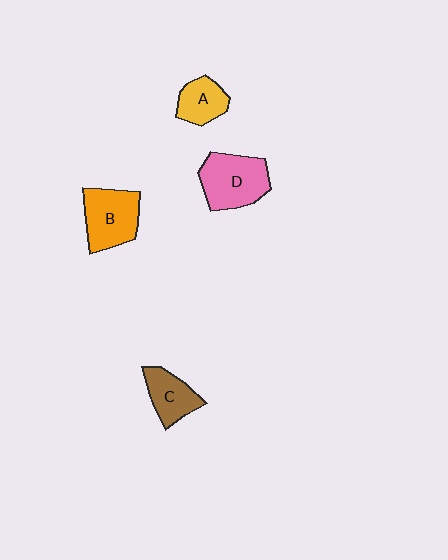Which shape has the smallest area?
Shape A (yellow).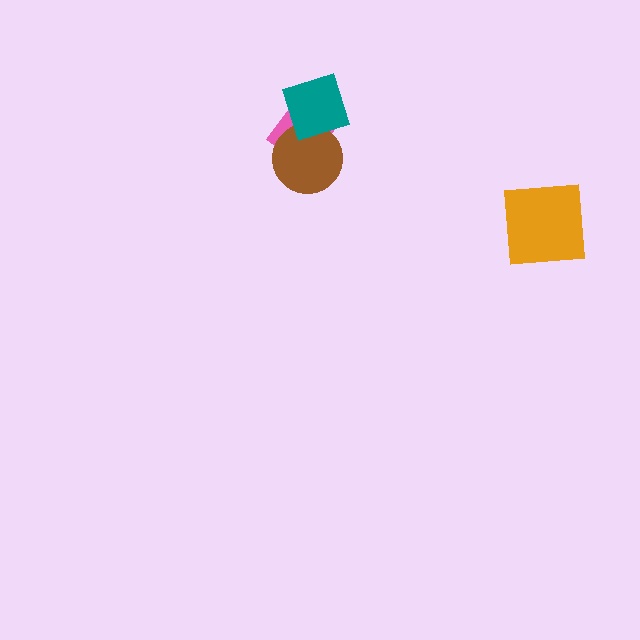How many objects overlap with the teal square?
2 objects overlap with the teal square.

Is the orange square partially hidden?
No, no other shape covers it.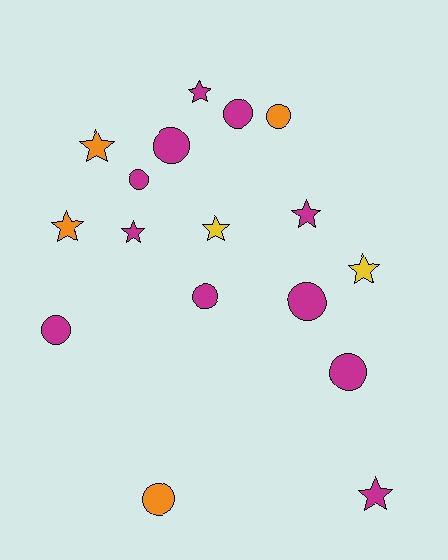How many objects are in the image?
There are 17 objects.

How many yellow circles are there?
There are no yellow circles.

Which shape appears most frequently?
Circle, with 9 objects.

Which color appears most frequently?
Magenta, with 11 objects.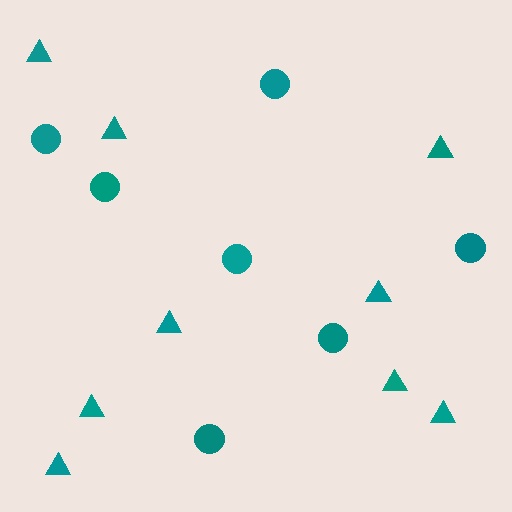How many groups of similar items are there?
There are 2 groups: one group of triangles (9) and one group of circles (7).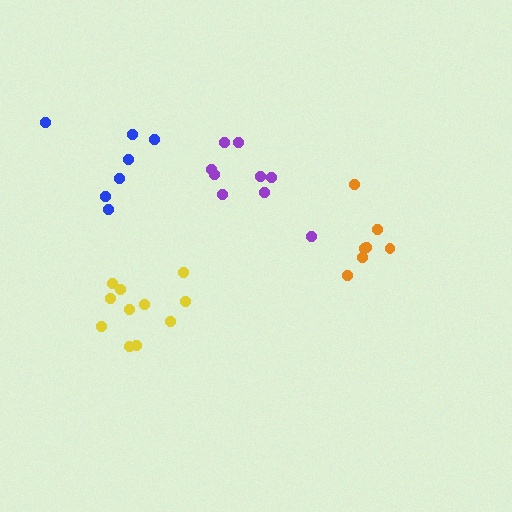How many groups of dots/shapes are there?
There are 4 groups.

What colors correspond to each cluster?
The clusters are colored: orange, purple, yellow, blue.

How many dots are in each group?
Group 1: 7 dots, Group 2: 9 dots, Group 3: 11 dots, Group 4: 7 dots (34 total).